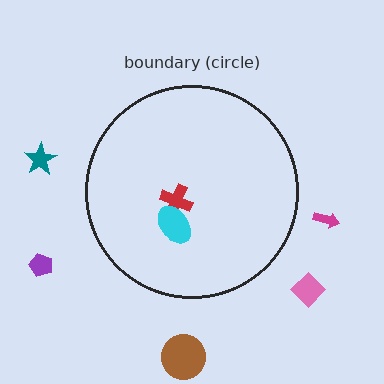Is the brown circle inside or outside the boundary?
Outside.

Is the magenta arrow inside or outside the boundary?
Outside.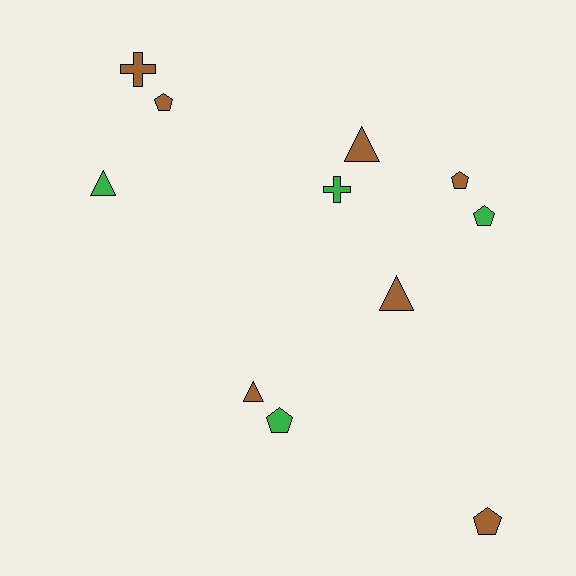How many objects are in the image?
There are 11 objects.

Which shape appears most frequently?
Pentagon, with 5 objects.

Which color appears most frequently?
Brown, with 7 objects.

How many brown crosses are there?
There is 1 brown cross.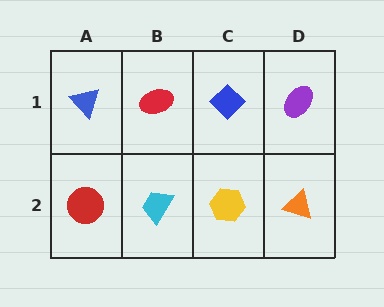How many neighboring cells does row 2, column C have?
3.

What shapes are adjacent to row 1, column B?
A cyan trapezoid (row 2, column B), a blue triangle (row 1, column A), a blue diamond (row 1, column C).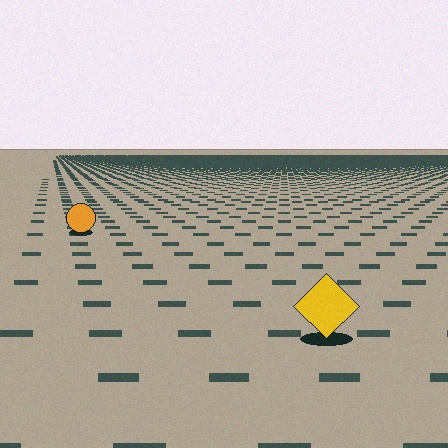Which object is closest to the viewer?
The yellow diamond is closest. The texture marks near it are larger and more spread out.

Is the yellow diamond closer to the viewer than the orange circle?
Yes. The yellow diamond is closer — you can tell from the texture gradient: the ground texture is coarser near it.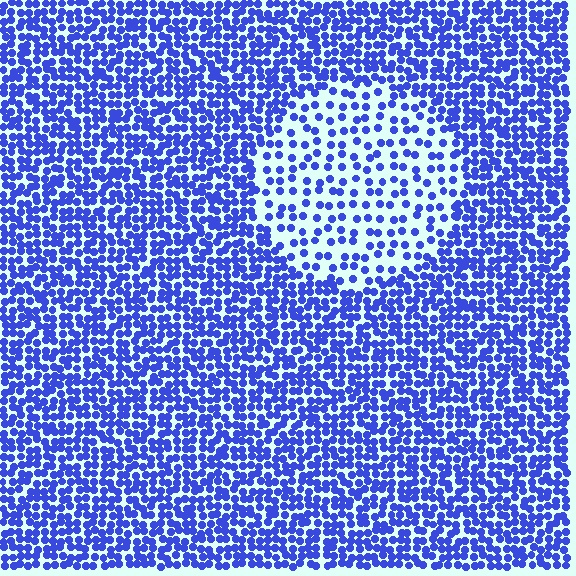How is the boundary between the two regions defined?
The boundary is defined by a change in element density (approximately 2.3x ratio). All elements are the same color, size, and shape.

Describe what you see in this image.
The image contains small blue elements arranged at two different densities. A circle-shaped region is visible where the elements are less densely packed than the surrounding area.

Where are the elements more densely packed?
The elements are more densely packed outside the circle boundary.